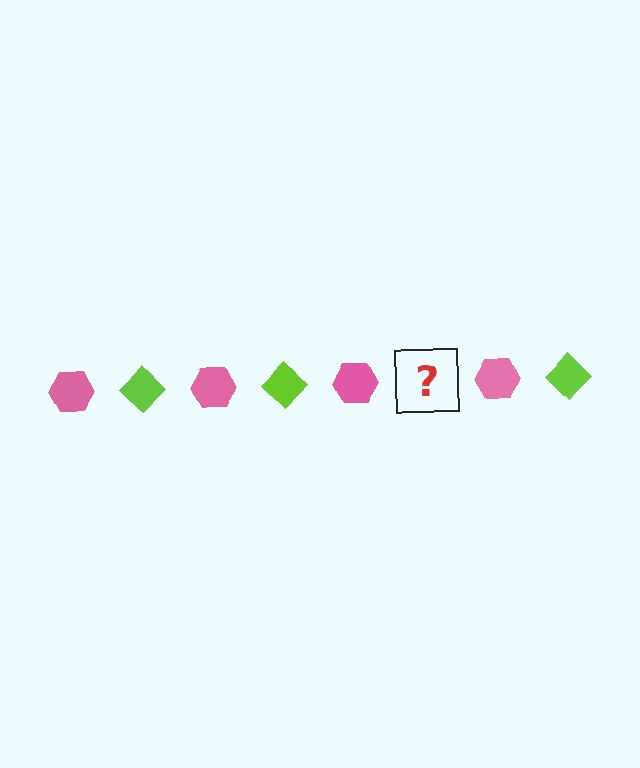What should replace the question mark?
The question mark should be replaced with a lime diamond.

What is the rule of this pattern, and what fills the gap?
The rule is that the pattern alternates between pink hexagon and lime diamond. The gap should be filled with a lime diamond.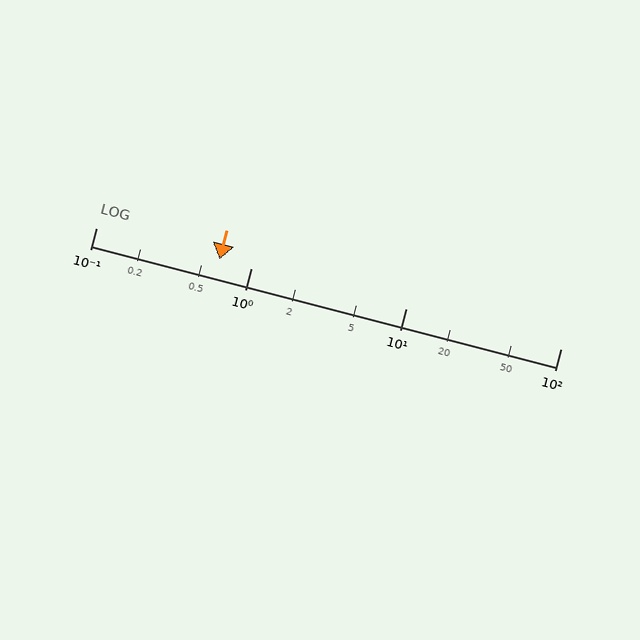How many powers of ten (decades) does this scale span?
The scale spans 3 decades, from 0.1 to 100.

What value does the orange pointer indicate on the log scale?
The pointer indicates approximately 0.63.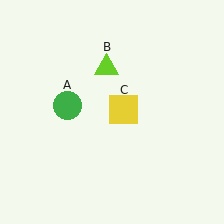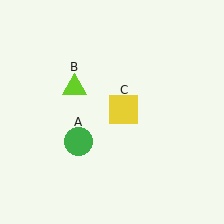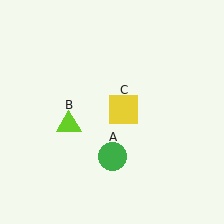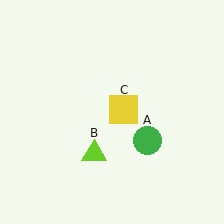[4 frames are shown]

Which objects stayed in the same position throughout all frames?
Yellow square (object C) remained stationary.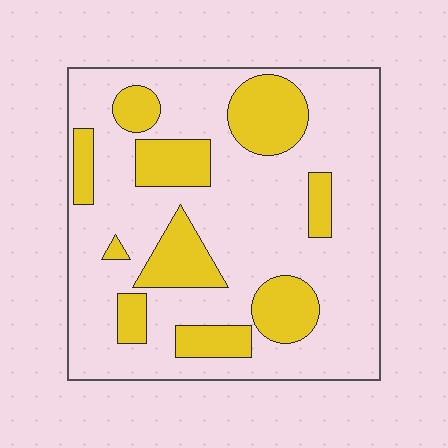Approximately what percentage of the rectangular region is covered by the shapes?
Approximately 25%.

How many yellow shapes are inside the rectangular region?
10.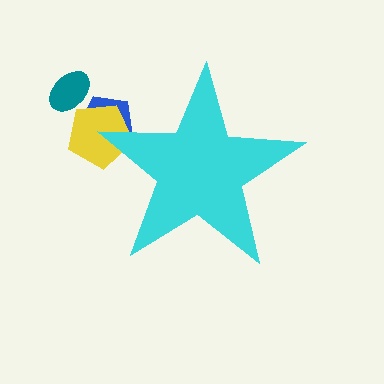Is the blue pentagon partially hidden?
Yes, the blue pentagon is partially hidden behind the cyan star.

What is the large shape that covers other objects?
A cyan star.